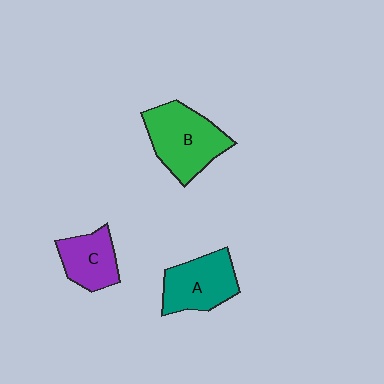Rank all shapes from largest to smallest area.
From largest to smallest: B (green), A (teal), C (purple).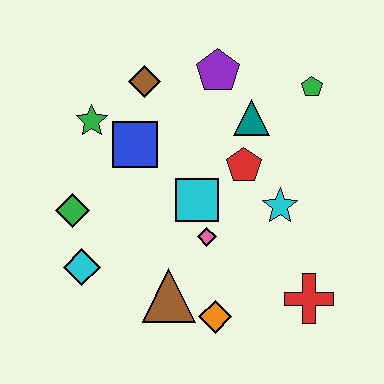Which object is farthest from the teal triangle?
The cyan diamond is farthest from the teal triangle.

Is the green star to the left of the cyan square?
Yes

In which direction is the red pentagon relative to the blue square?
The red pentagon is to the right of the blue square.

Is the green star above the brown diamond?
No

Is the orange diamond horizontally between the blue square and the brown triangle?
No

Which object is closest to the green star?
The blue square is closest to the green star.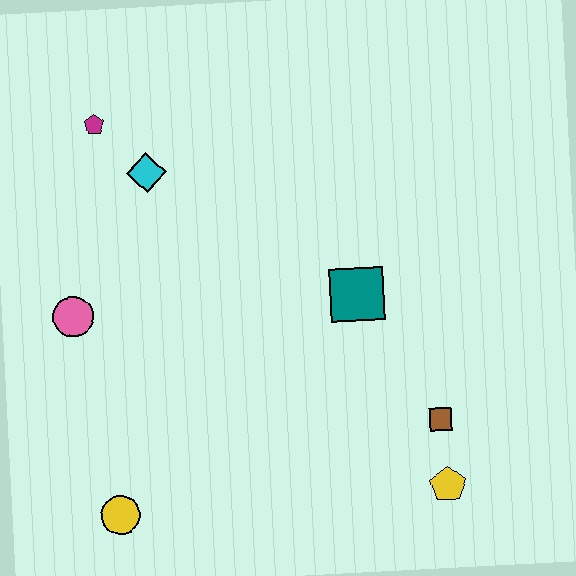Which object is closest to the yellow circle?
The pink circle is closest to the yellow circle.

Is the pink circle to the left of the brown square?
Yes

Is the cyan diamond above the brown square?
Yes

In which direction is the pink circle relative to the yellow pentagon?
The pink circle is to the left of the yellow pentagon.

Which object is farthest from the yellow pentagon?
The magenta pentagon is farthest from the yellow pentagon.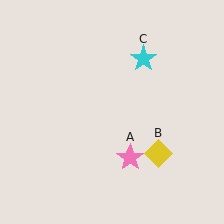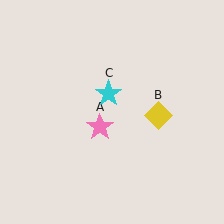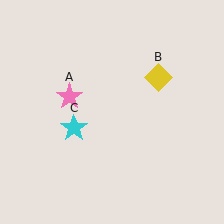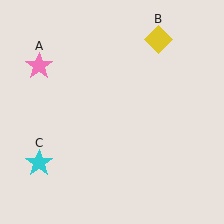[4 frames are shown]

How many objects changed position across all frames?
3 objects changed position: pink star (object A), yellow diamond (object B), cyan star (object C).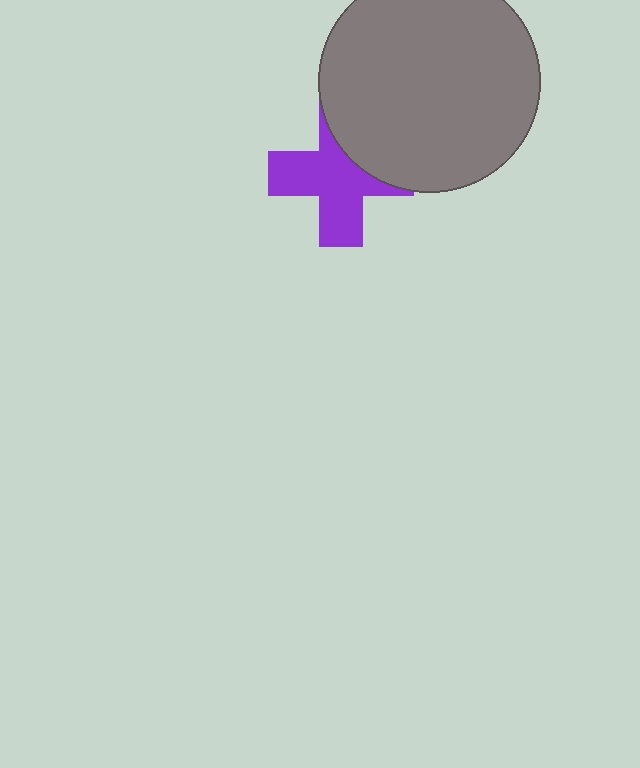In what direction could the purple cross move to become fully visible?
The purple cross could move toward the lower-left. That would shift it out from behind the gray circle entirely.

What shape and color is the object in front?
The object in front is a gray circle.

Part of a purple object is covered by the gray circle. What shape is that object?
It is a cross.